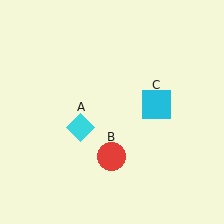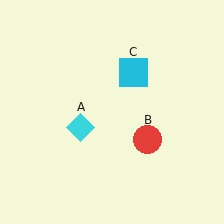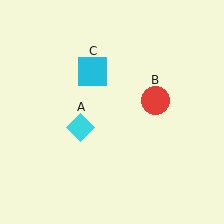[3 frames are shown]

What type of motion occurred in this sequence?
The red circle (object B), cyan square (object C) rotated counterclockwise around the center of the scene.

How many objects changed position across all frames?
2 objects changed position: red circle (object B), cyan square (object C).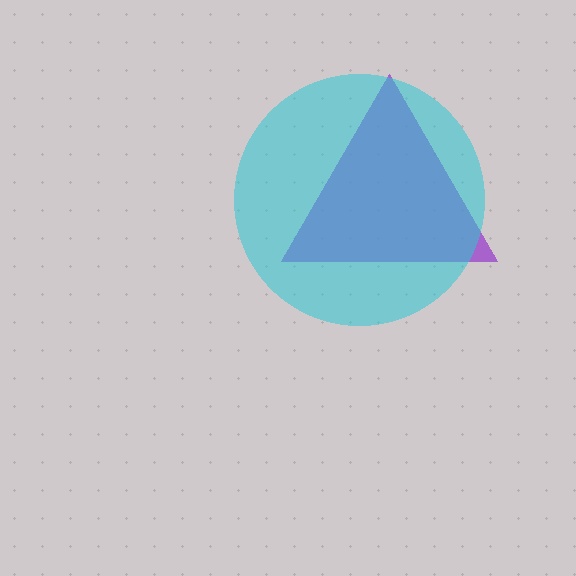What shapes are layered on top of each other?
The layered shapes are: a purple triangle, a cyan circle.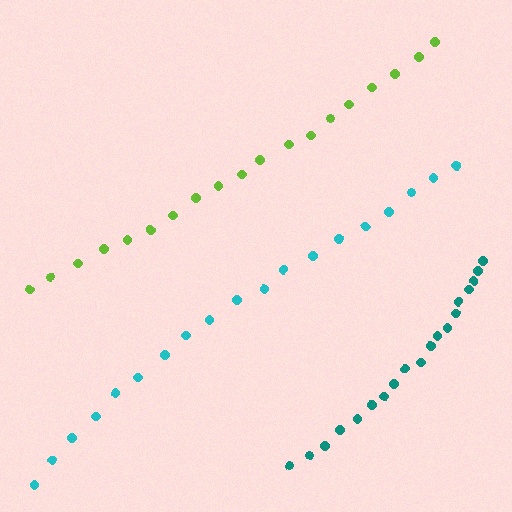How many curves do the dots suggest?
There are 3 distinct paths.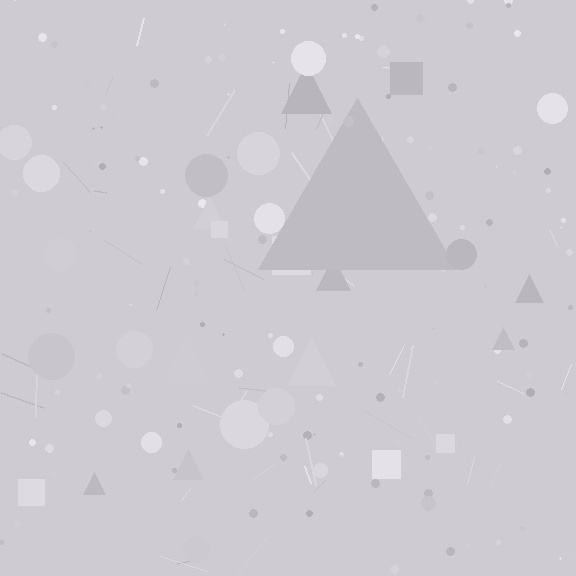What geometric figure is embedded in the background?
A triangle is embedded in the background.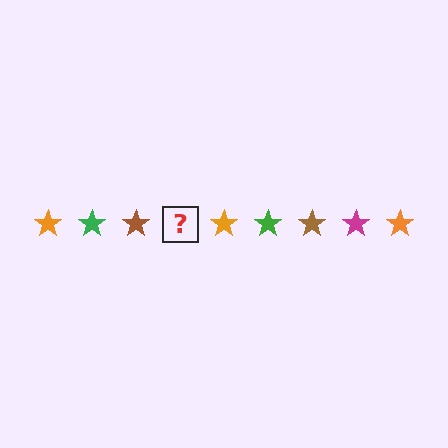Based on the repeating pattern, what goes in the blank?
The blank should be a magenta star.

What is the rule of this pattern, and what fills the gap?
The rule is that the pattern cycles through orange, green, brown, magenta stars. The gap should be filled with a magenta star.